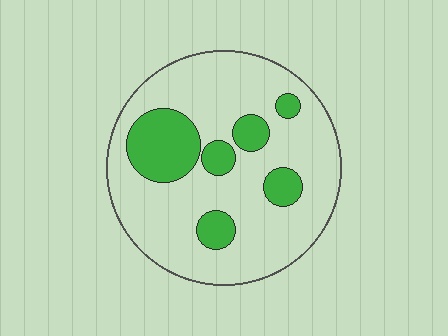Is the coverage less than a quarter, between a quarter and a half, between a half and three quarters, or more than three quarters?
Less than a quarter.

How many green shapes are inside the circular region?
6.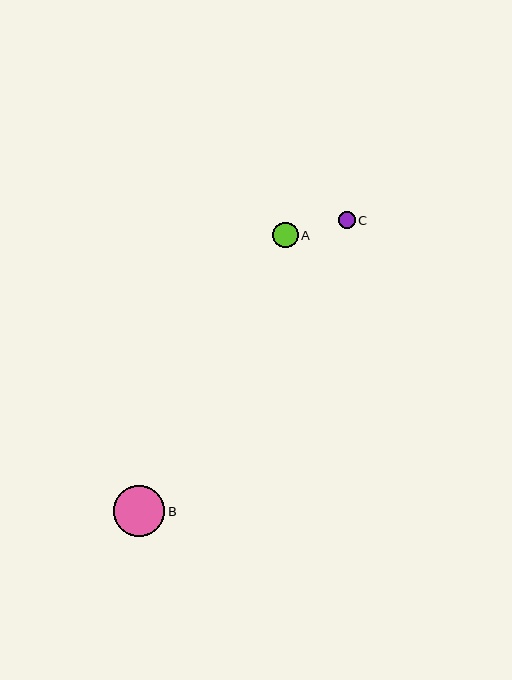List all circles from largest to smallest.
From largest to smallest: B, A, C.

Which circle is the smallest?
Circle C is the smallest with a size of approximately 17 pixels.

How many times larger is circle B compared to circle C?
Circle B is approximately 3.0 times the size of circle C.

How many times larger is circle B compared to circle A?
Circle B is approximately 2.0 times the size of circle A.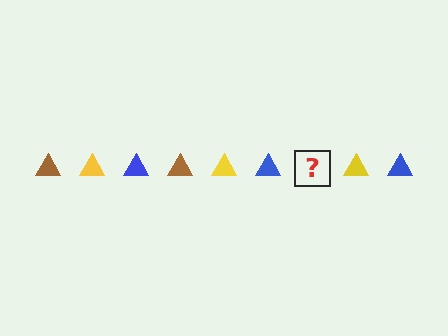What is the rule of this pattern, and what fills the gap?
The rule is that the pattern cycles through brown, yellow, blue triangles. The gap should be filled with a brown triangle.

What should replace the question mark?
The question mark should be replaced with a brown triangle.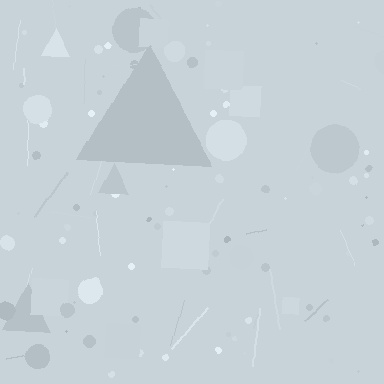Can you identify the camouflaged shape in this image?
The camouflaged shape is a triangle.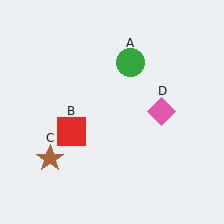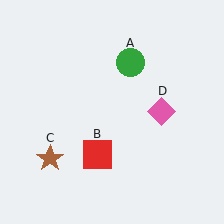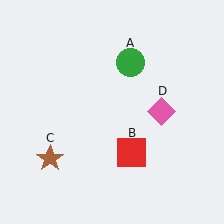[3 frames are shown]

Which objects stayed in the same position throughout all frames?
Green circle (object A) and brown star (object C) and pink diamond (object D) remained stationary.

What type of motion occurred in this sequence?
The red square (object B) rotated counterclockwise around the center of the scene.